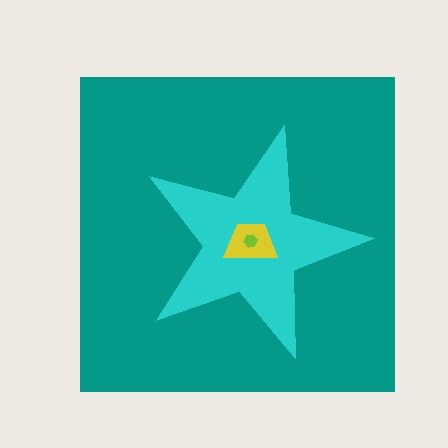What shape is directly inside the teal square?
The cyan star.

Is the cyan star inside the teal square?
Yes.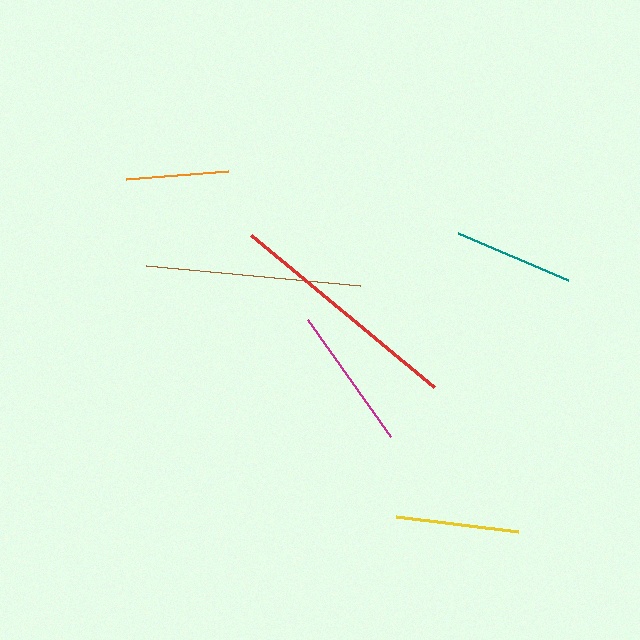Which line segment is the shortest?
The orange line is the shortest at approximately 102 pixels.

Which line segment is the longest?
The red line is the longest at approximately 238 pixels.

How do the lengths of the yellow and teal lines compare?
The yellow and teal lines are approximately the same length.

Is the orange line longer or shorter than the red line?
The red line is longer than the orange line.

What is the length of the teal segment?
The teal segment is approximately 120 pixels long.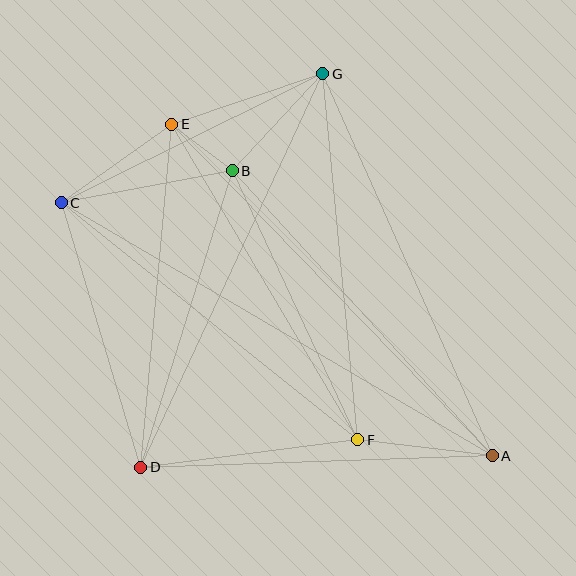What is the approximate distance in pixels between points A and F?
The distance between A and F is approximately 135 pixels.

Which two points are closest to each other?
Points B and E are closest to each other.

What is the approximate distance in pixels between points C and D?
The distance between C and D is approximately 276 pixels.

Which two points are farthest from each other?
Points A and C are farthest from each other.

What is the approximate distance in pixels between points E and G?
The distance between E and G is approximately 159 pixels.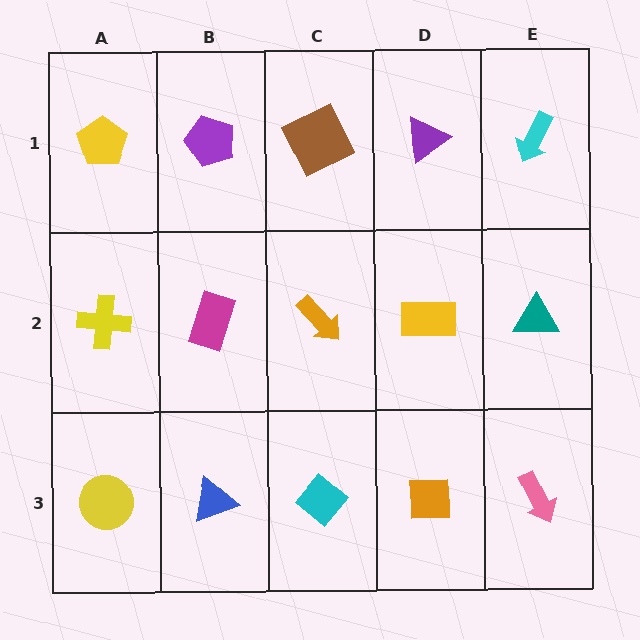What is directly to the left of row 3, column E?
An orange square.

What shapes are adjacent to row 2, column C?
A brown square (row 1, column C), a cyan diamond (row 3, column C), a magenta rectangle (row 2, column B), a yellow rectangle (row 2, column D).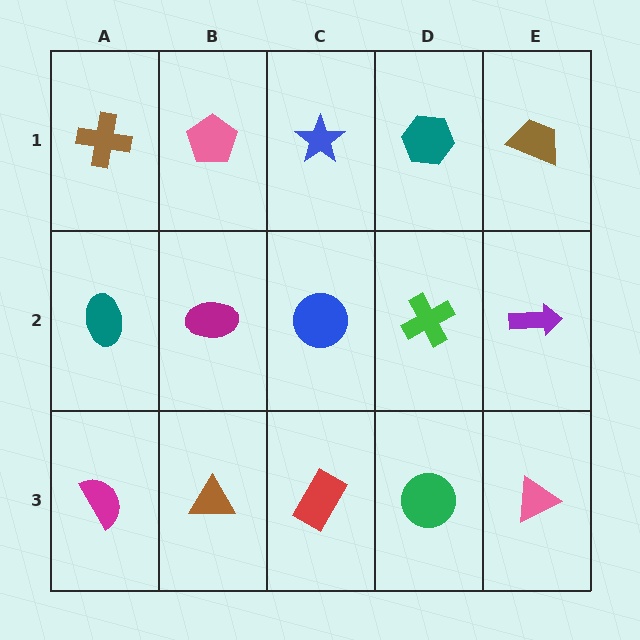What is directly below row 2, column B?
A brown triangle.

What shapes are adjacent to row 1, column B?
A magenta ellipse (row 2, column B), a brown cross (row 1, column A), a blue star (row 1, column C).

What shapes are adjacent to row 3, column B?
A magenta ellipse (row 2, column B), a magenta semicircle (row 3, column A), a red rectangle (row 3, column C).